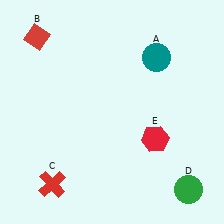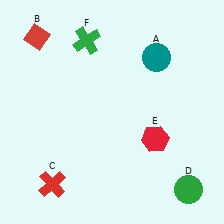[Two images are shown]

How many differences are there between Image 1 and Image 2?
There is 1 difference between the two images.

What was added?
A green cross (F) was added in Image 2.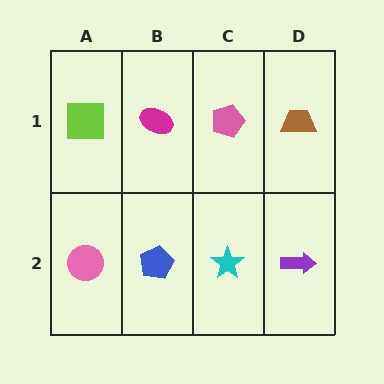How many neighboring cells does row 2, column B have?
3.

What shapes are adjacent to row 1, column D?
A purple arrow (row 2, column D), a pink pentagon (row 1, column C).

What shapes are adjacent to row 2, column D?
A brown trapezoid (row 1, column D), a cyan star (row 2, column C).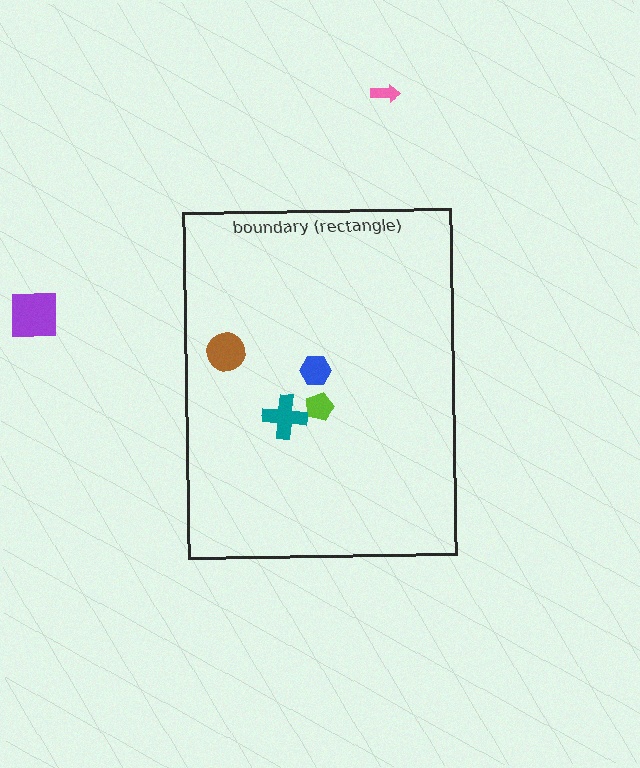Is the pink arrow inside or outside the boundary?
Outside.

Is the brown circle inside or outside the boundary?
Inside.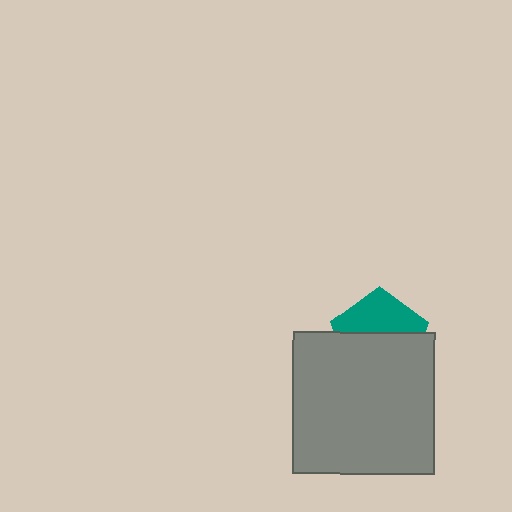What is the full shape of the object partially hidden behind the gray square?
The partially hidden object is a teal pentagon.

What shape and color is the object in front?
The object in front is a gray square.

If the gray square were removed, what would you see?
You would see the complete teal pentagon.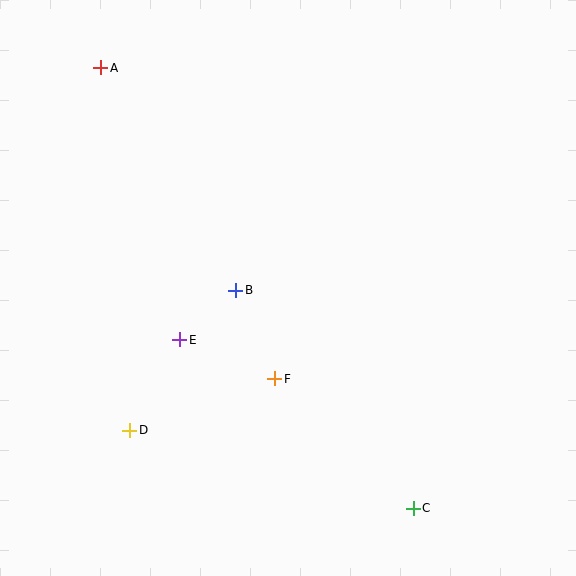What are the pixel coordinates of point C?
Point C is at (413, 508).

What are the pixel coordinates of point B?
Point B is at (236, 290).